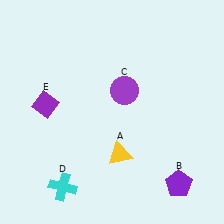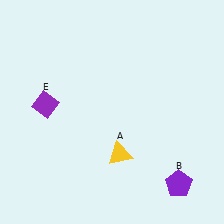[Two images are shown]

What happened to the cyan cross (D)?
The cyan cross (D) was removed in Image 2. It was in the bottom-left area of Image 1.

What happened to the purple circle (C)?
The purple circle (C) was removed in Image 2. It was in the top-right area of Image 1.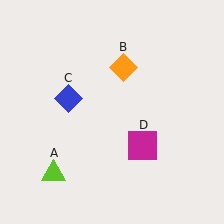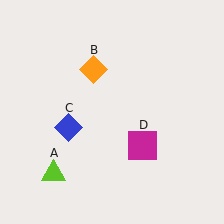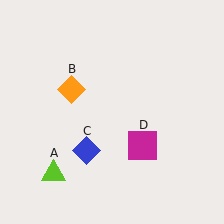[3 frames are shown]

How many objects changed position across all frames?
2 objects changed position: orange diamond (object B), blue diamond (object C).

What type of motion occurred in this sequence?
The orange diamond (object B), blue diamond (object C) rotated counterclockwise around the center of the scene.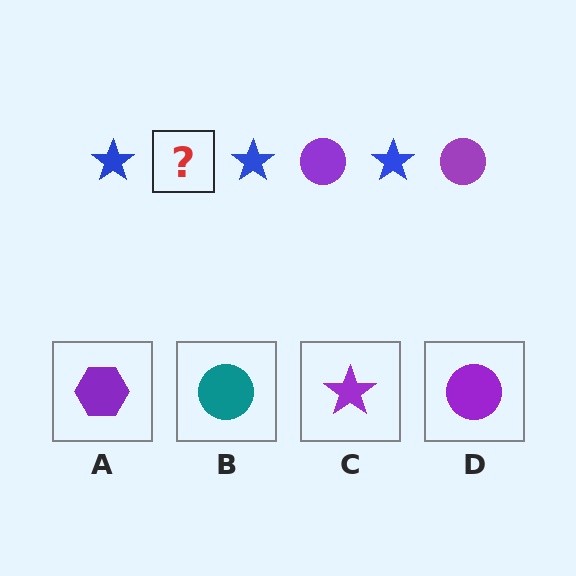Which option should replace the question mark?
Option D.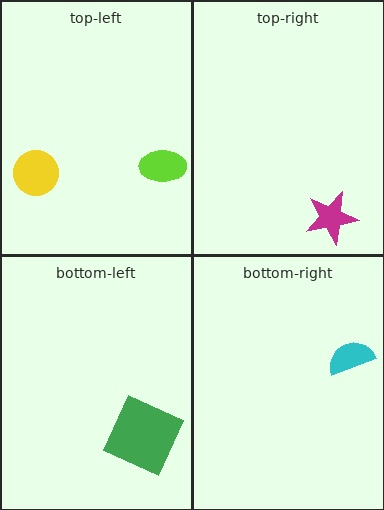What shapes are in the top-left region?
The lime ellipse, the yellow circle.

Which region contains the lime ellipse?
The top-left region.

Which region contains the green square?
The bottom-left region.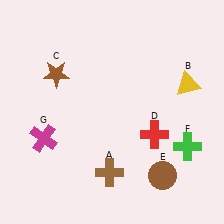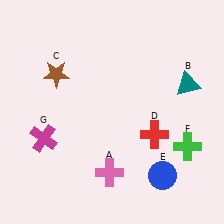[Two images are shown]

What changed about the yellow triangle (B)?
In Image 1, B is yellow. In Image 2, it changed to teal.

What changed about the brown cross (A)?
In Image 1, A is brown. In Image 2, it changed to pink.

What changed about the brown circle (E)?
In Image 1, E is brown. In Image 2, it changed to blue.